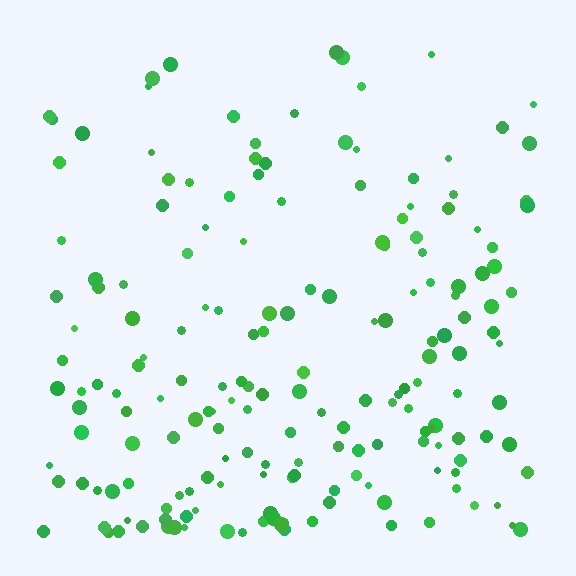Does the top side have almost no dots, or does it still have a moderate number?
Still a moderate number, just noticeably fewer than the bottom.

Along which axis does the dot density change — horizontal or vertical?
Vertical.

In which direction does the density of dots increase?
From top to bottom, with the bottom side densest.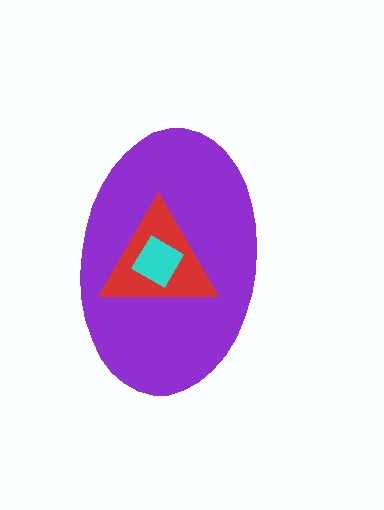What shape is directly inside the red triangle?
The cyan diamond.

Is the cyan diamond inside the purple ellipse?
Yes.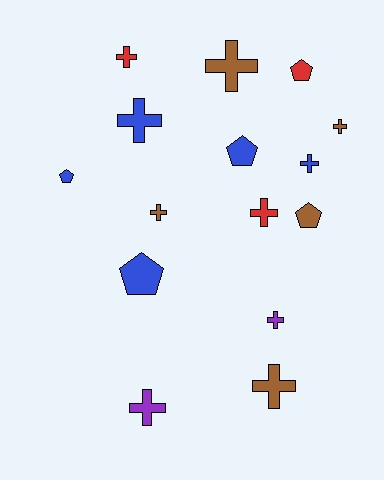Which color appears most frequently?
Blue, with 5 objects.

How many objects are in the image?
There are 15 objects.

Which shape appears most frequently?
Cross, with 10 objects.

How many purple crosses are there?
There are 2 purple crosses.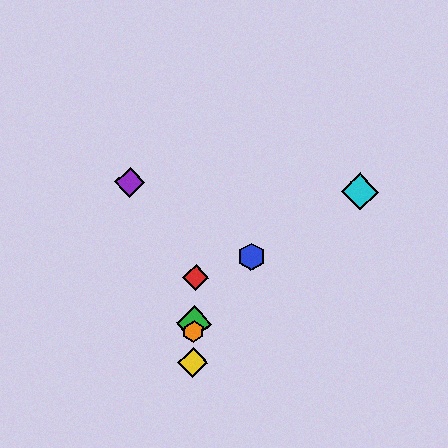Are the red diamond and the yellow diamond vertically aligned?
Yes, both are at x≈196.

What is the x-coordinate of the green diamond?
The green diamond is at x≈194.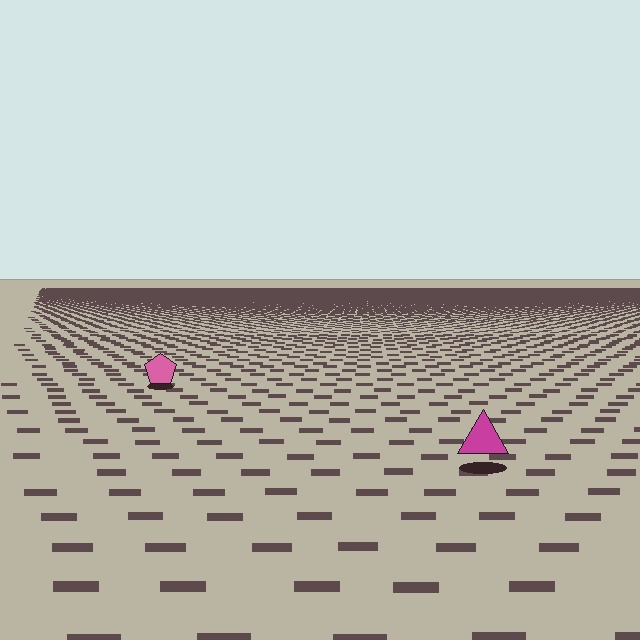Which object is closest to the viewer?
The magenta triangle is closest. The texture marks near it are larger and more spread out.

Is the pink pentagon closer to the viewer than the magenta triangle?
No. The magenta triangle is closer — you can tell from the texture gradient: the ground texture is coarser near it.